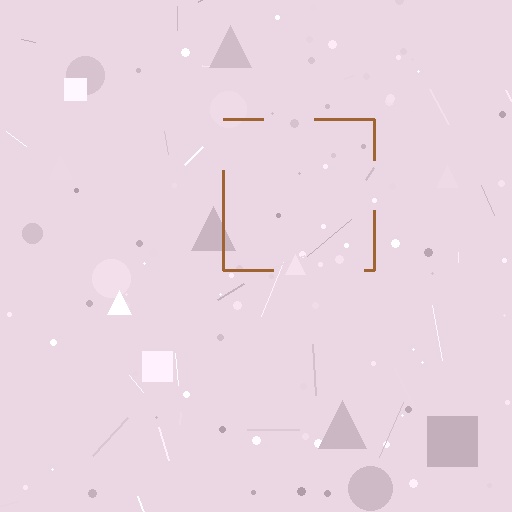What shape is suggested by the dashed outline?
The dashed outline suggests a square.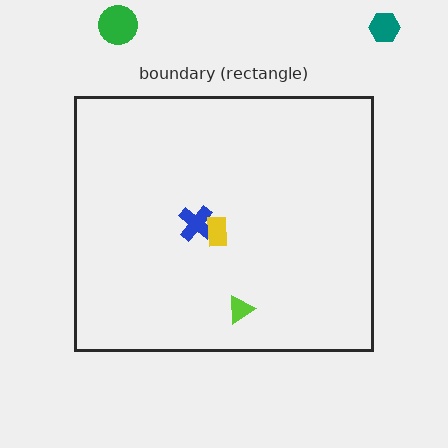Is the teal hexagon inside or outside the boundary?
Outside.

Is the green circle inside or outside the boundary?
Outside.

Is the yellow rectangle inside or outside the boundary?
Inside.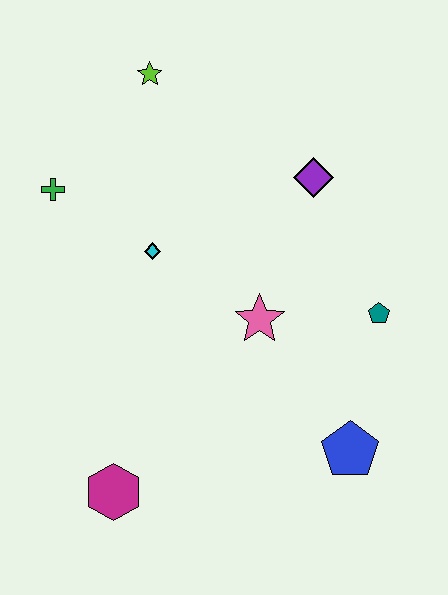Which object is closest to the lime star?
The green cross is closest to the lime star.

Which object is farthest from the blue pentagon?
The lime star is farthest from the blue pentagon.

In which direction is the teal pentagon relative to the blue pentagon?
The teal pentagon is above the blue pentagon.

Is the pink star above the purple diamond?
No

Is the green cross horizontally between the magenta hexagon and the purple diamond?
No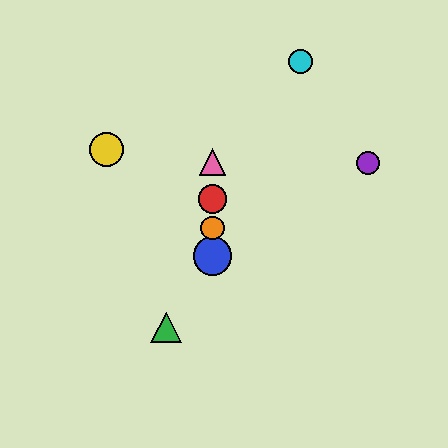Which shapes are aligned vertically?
The red circle, the blue circle, the orange circle, the pink triangle are aligned vertically.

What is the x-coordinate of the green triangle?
The green triangle is at x≈166.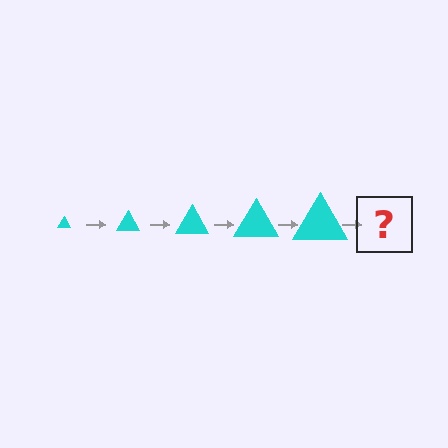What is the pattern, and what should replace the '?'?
The pattern is that the triangle gets progressively larger each step. The '?' should be a cyan triangle, larger than the previous one.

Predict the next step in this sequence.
The next step is a cyan triangle, larger than the previous one.